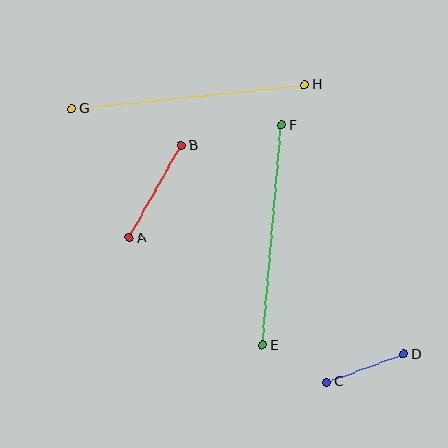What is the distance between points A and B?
The distance is approximately 106 pixels.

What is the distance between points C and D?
The distance is approximately 81 pixels.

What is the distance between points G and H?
The distance is approximately 234 pixels.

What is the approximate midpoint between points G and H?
The midpoint is at approximately (188, 96) pixels.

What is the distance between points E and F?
The distance is approximately 221 pixels.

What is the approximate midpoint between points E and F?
The midpoint is at approximately (272, 235) pixels.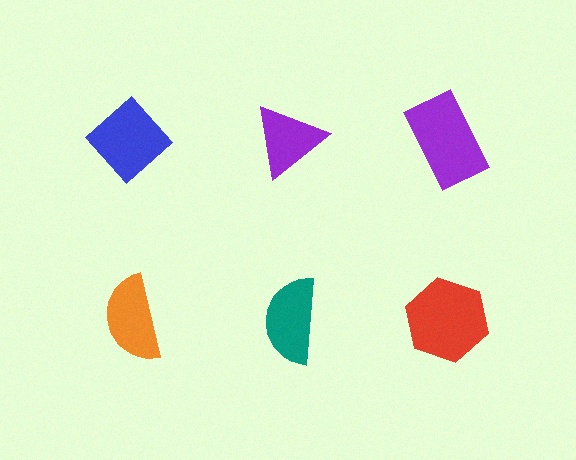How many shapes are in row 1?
3 shapes.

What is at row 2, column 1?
An orange semicircle.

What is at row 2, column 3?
A red hexagon.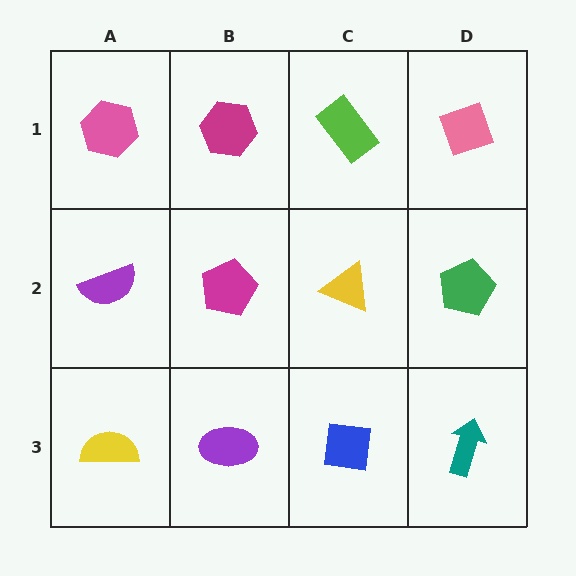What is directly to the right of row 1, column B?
A lime rectangle.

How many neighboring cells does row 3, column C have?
3.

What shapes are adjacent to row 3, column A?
A purple semicircle (row 2, column A), a purple ellipse (row 3, column B).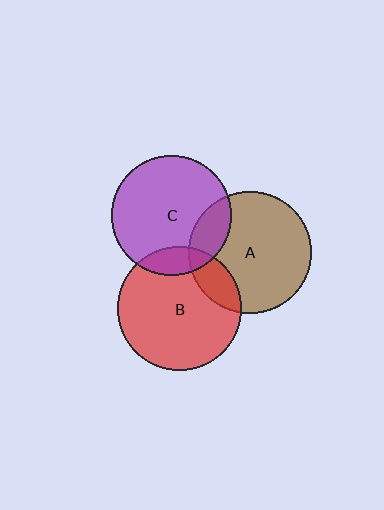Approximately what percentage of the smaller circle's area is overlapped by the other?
Approximately 15%.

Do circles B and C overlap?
Yes.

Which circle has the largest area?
Circle B (red).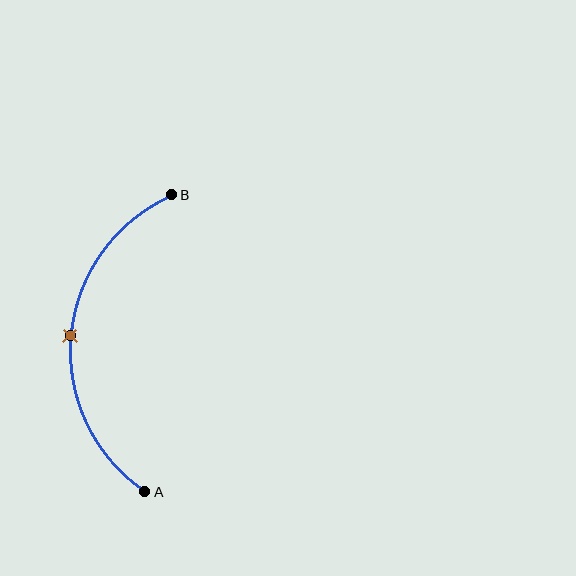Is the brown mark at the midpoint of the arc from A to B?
Yes. The brown mark lies on the arc at equal arc-length from both A and B — it is the arc midpoint.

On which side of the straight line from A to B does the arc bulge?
The arc bulges to the left of the straight line connecting A and B.